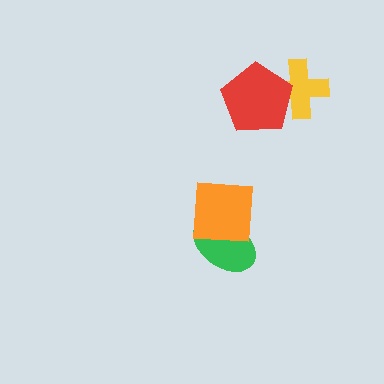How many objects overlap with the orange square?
1 object overlaps with the orange square.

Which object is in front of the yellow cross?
The red pentagon is in front of the yellow cross.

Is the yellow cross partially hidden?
Yes, it is partially covered by another shape.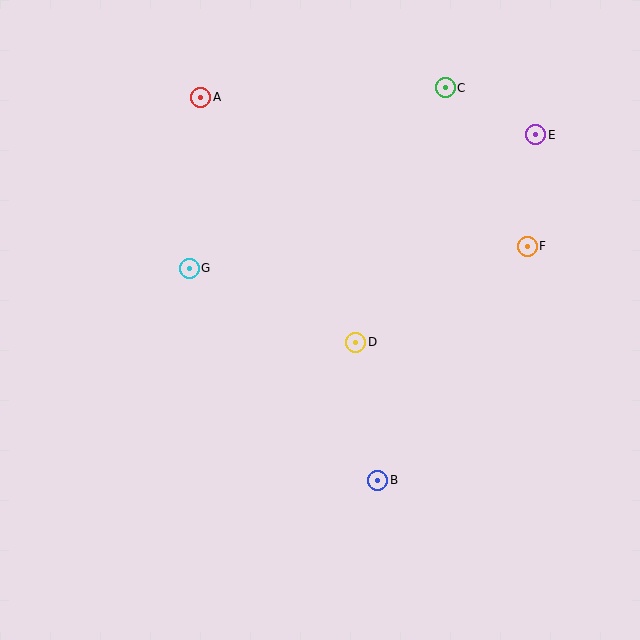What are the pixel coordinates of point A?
Point A is at (201, 97).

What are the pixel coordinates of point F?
Point F is at (527, 246).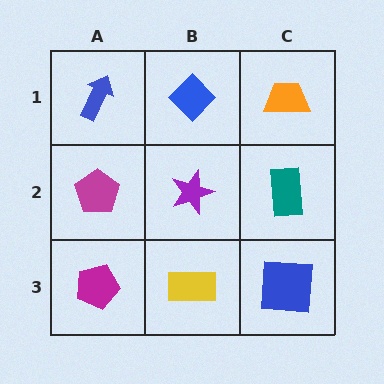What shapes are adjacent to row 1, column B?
A purple star (row 2, column B), a blue arrow (row 1, column A), an orange trapezoid (row 1, column C).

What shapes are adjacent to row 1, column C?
A teal rectangle (row 2, column C), a blue diamond (row 1, column B).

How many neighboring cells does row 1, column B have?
3.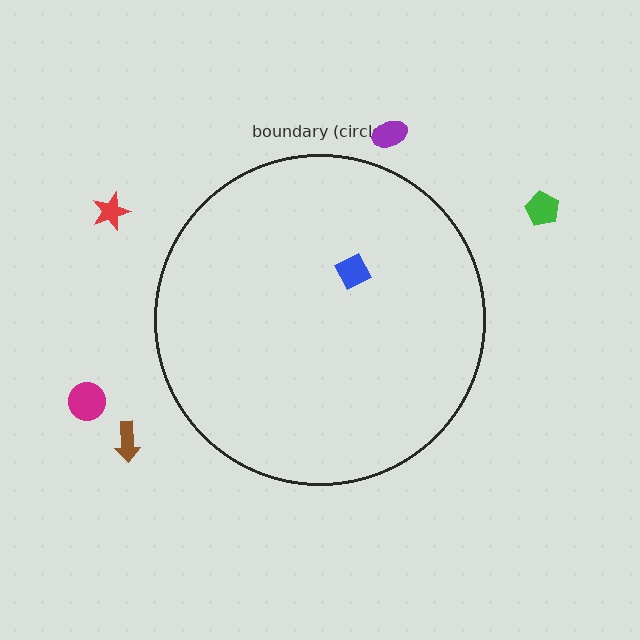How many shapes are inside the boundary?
1 inside, 5 outside.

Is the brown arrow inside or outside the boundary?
Outside.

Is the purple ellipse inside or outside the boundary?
Outside.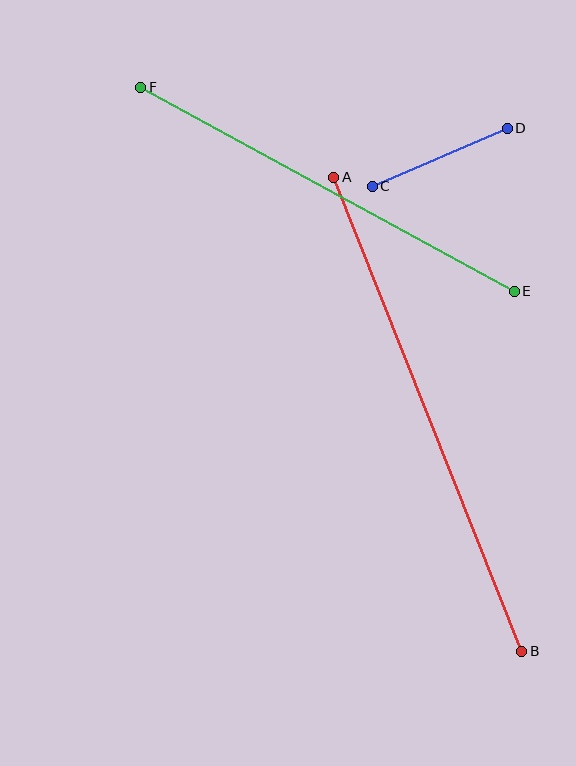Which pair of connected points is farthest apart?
Points A and B are farthest apart.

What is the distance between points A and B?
The distance is approximately 510 pixels.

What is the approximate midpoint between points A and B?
The midpoint is at approximately (428, 414) pixels.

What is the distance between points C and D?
The distance is approximately 147 pixels.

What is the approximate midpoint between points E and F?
The midpoint is at approximately (328, 189) pixels.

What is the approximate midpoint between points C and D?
The midpoint is at approximately (440, 157) pixels.